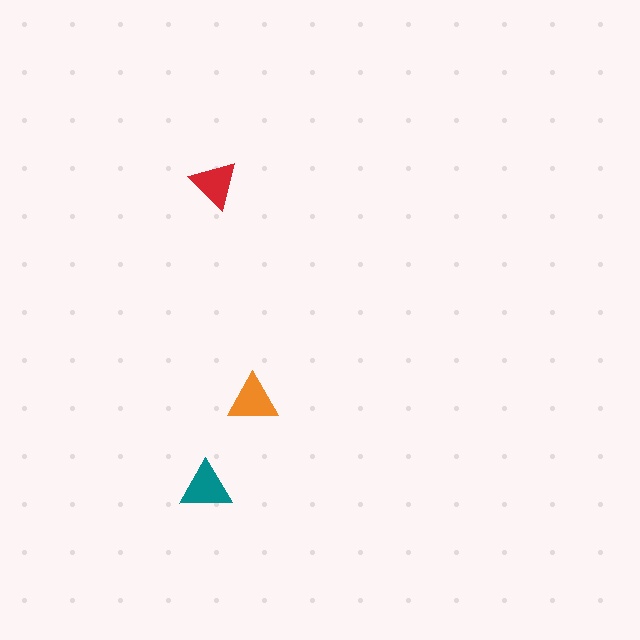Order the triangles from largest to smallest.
the teal one, the orange one, the red one.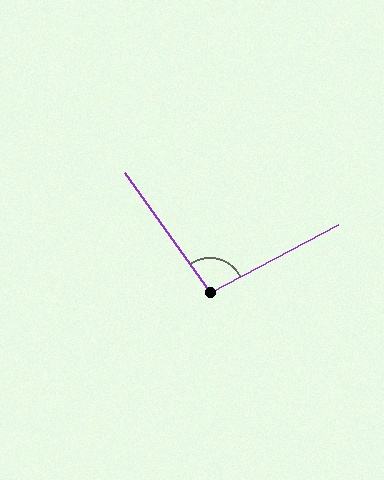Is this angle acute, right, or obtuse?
It is obtuse.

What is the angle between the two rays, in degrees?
Approximately 97 degrees.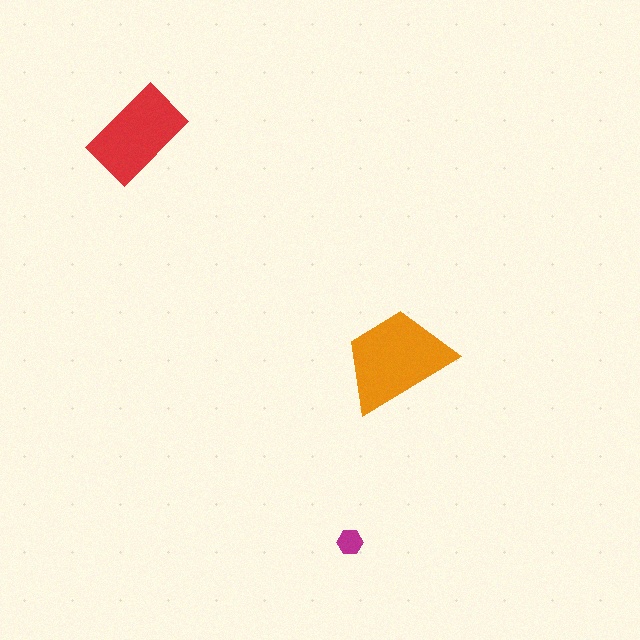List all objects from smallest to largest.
The magenta hexagon, the red rectangle, the orange trapezoid.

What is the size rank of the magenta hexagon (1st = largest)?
3rd.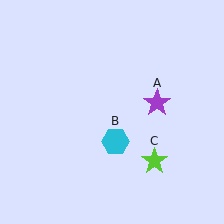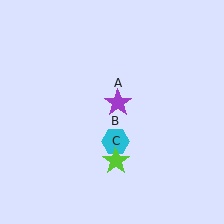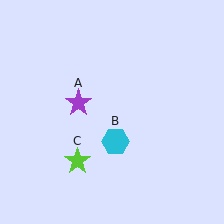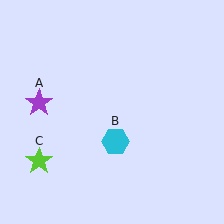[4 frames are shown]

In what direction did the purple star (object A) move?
The purple star (object A) moved left.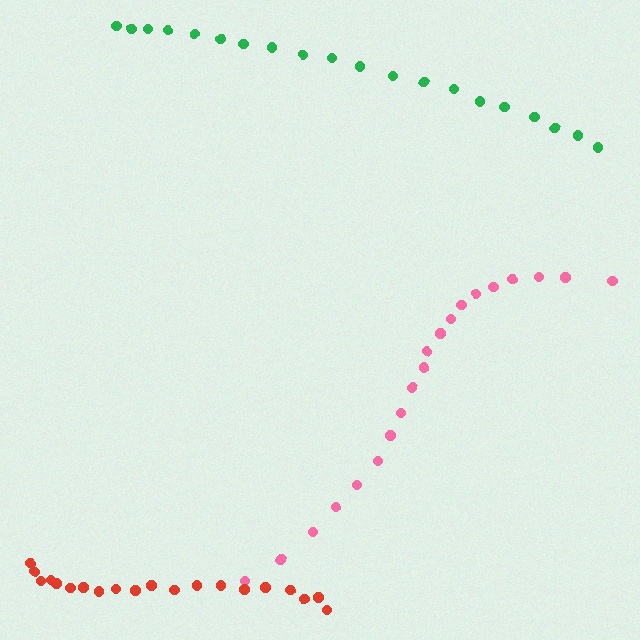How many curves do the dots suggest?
There are 3 distinct paths.